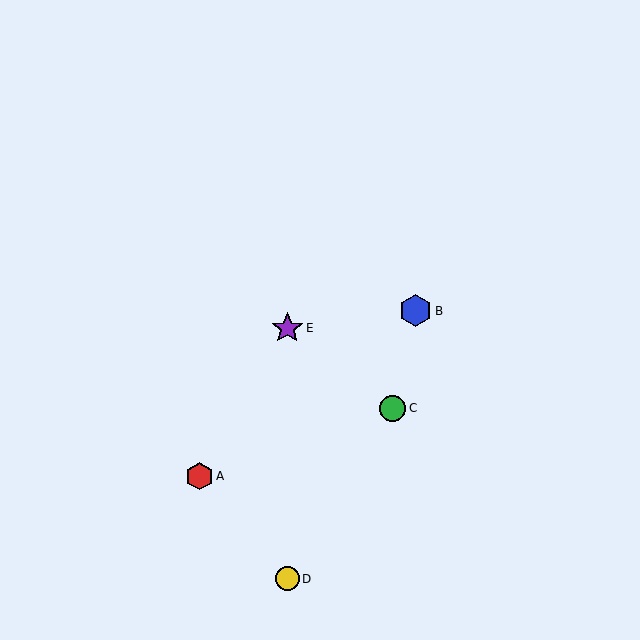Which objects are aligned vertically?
Objects D, E are aligned vertically.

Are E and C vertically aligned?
No, E is at x≈287 and C is at x≈393.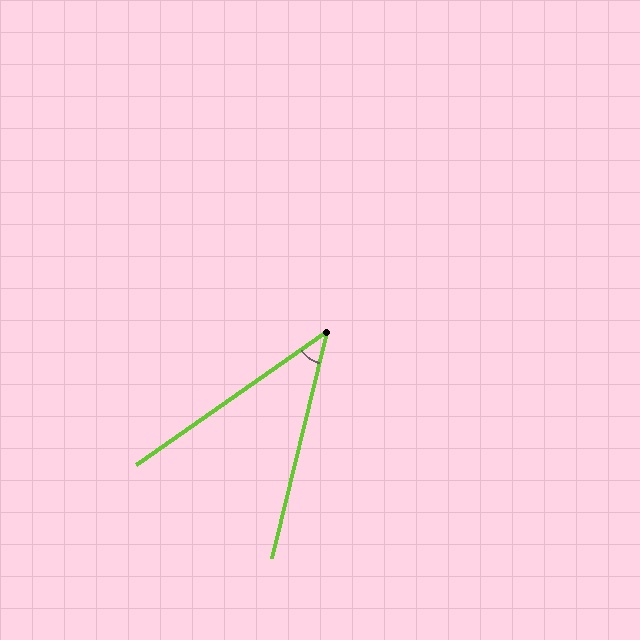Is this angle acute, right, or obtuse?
It is acute.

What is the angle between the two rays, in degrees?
Approximately 41 degrees.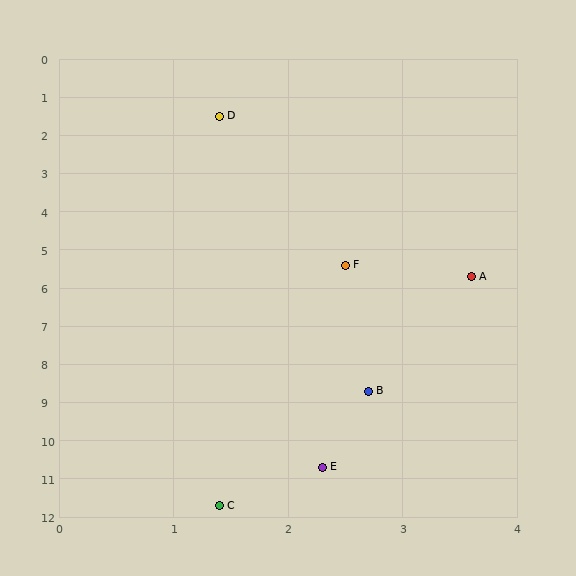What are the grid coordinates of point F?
Point F is at approximately (2.5, 5.4).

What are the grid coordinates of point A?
Point A is at approximately (3.6, 5.7).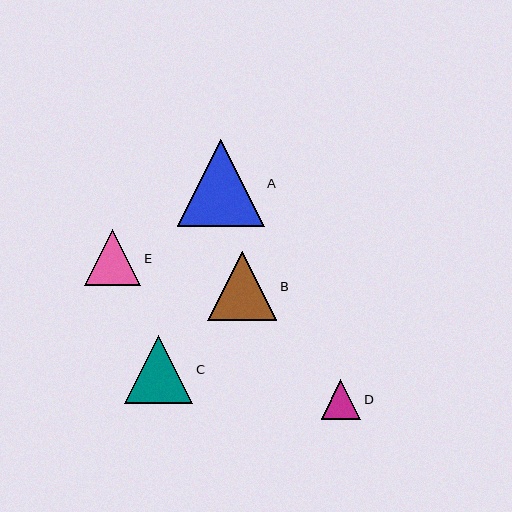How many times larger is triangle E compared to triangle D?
Triangle E is approximately 1.4 times the size of triangle D.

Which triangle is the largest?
Triangle A is the largest with a size of approximately 87 pixels.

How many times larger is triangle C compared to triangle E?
Triangle C is approximately 1.2 times the size of triangle E.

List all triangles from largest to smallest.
From largest to smallest: A, B, C, E, D.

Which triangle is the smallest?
Triangle D is the smallest with a size of approximately 39 pixels.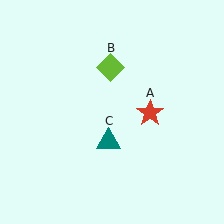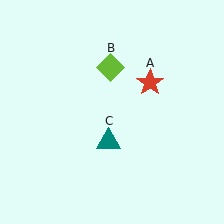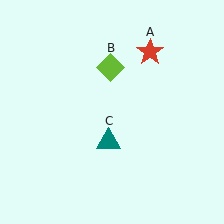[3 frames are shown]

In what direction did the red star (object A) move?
The red star (object A) moved up.